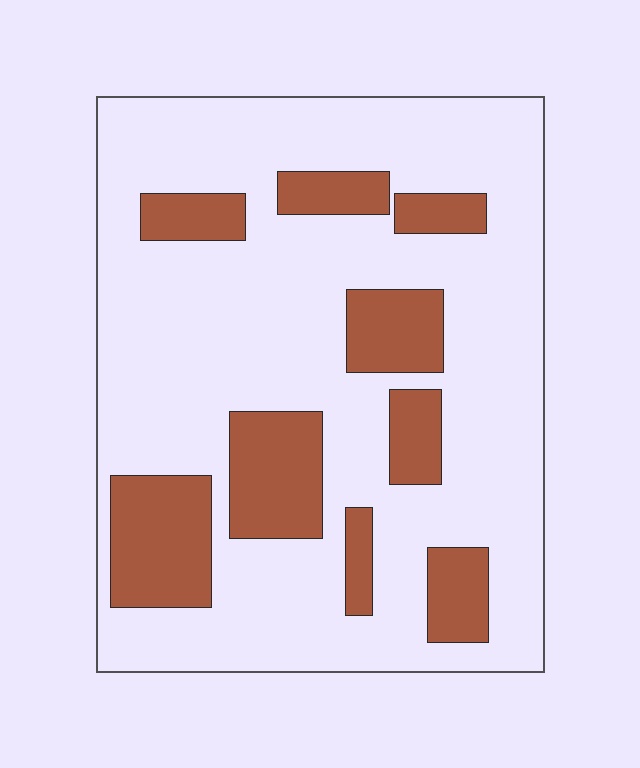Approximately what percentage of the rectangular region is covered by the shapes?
Approximately 25%.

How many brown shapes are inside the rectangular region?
9.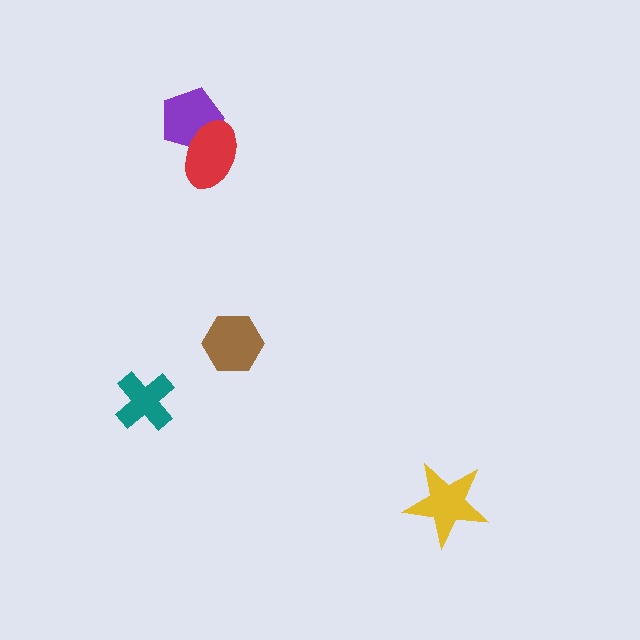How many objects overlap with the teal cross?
0 objects overlap with the teal cross.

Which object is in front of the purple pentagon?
The red ellipse is in front of the purple pentagon.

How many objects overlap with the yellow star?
0 objects overlap with the yellow star.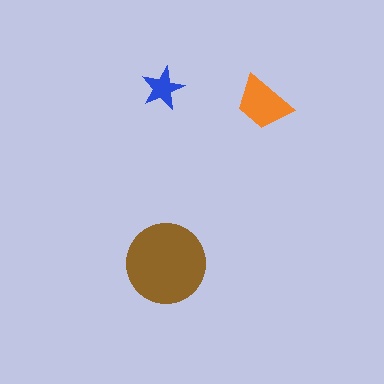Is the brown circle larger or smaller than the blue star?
Larger.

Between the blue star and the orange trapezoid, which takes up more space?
The orange trapezoid.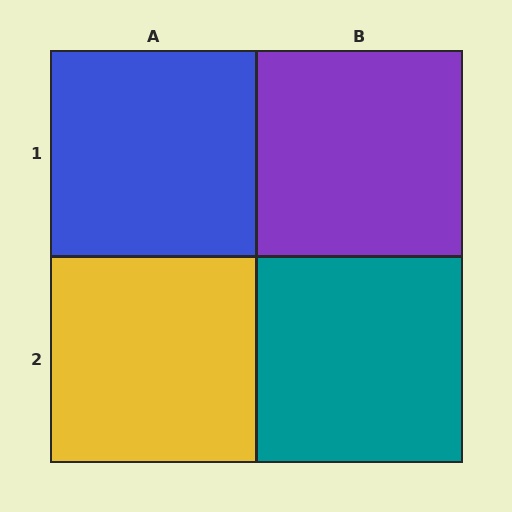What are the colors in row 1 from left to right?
Blue, purple.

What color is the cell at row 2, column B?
Teal.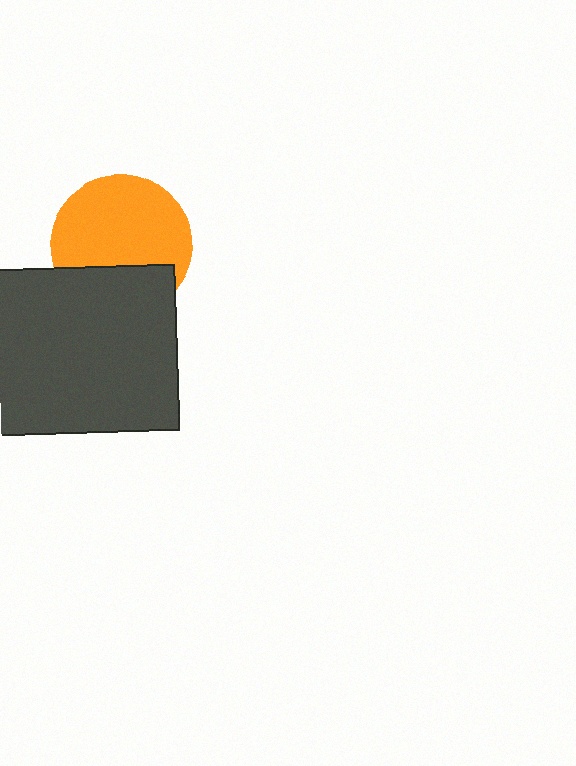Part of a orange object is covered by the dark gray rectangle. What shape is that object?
It is a circle.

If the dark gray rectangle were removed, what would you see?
You would see the complete orange circle.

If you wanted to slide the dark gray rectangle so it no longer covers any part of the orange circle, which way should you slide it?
Slide it down — that is the most direct way to separate the two shapes.